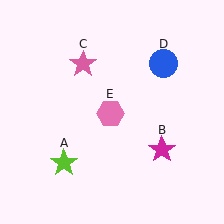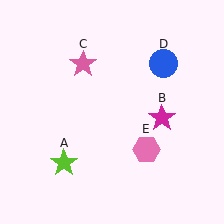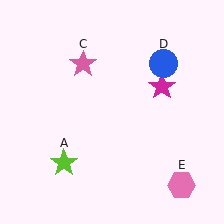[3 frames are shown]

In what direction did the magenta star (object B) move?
The magenta star (object B) moved up.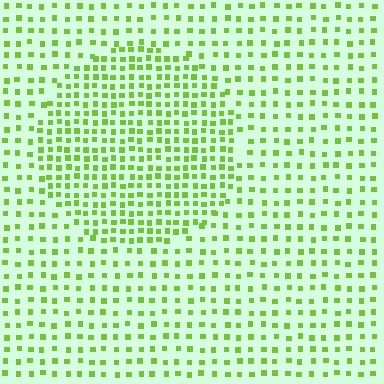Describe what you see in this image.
The image contains small lime elements arranged at two different densities. A circle-shaped region is visible where the elements are more densely packed than the surrounding area.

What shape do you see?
I see a circle.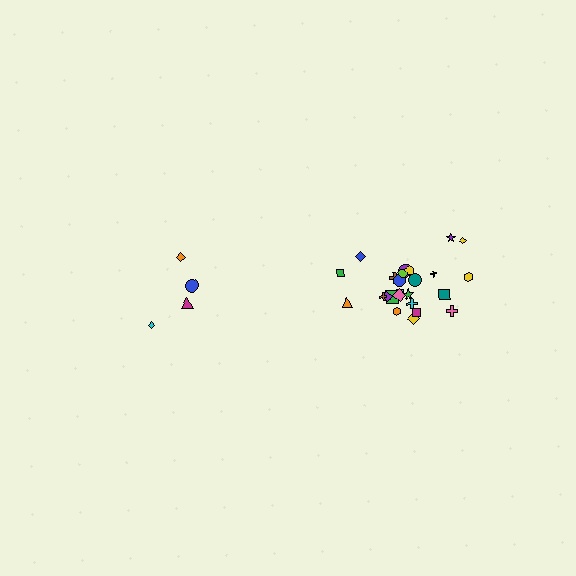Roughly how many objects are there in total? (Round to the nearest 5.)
Roughly 30 objects in total.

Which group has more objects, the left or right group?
The right group.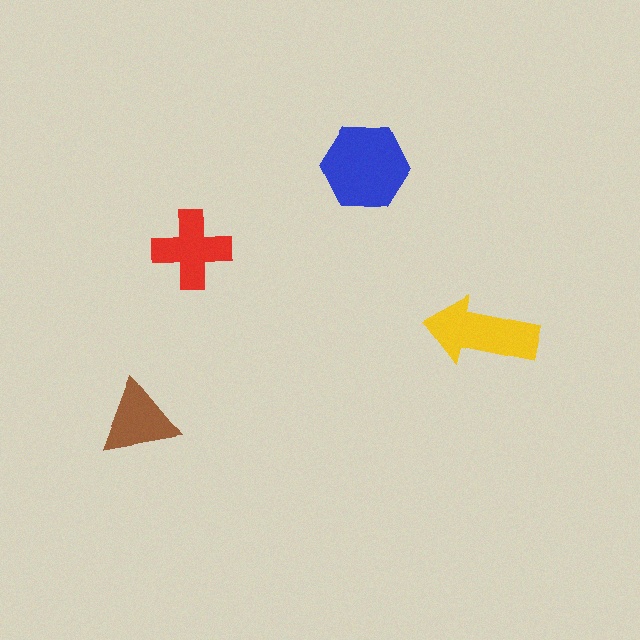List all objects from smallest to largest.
The brown triangle, the red cross, the yellow arrow, the blue hexagon.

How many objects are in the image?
There are 4 objects in the image.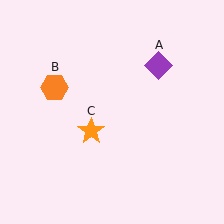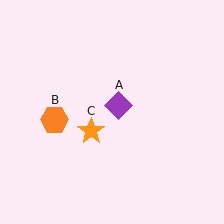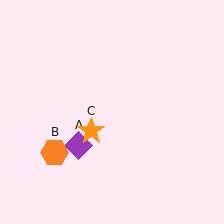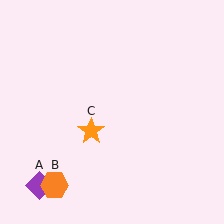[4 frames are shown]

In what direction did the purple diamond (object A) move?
The purple diamond (object A) moved down and to the left.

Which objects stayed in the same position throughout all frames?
Orange star (object C) remained stationary.